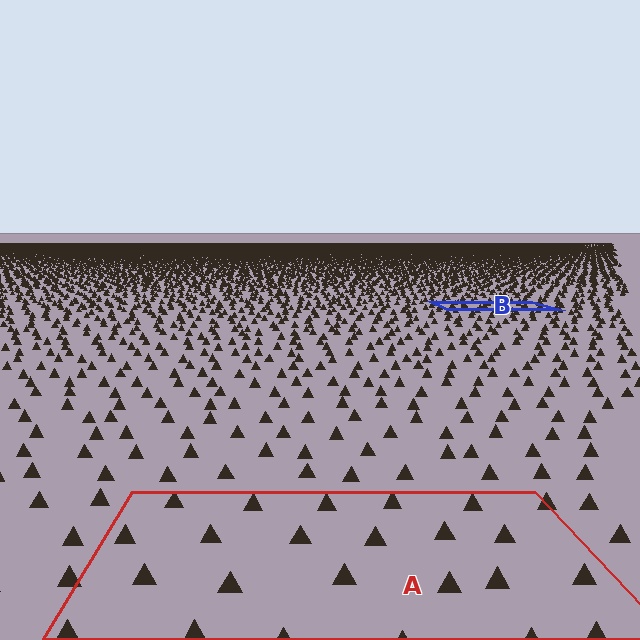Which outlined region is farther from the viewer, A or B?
Region B is farther from the viewer — the texture elements inside it appear smaller and more densely packed.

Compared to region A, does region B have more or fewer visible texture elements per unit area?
Region B has more texture elements per unit area — they are packed more densely because it is farther away.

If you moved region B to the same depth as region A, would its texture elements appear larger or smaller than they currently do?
They would appear larger. At a closer depth, the same texture elements are projected at a bigger on-screen size.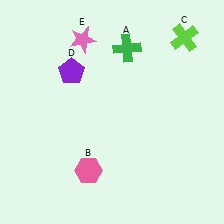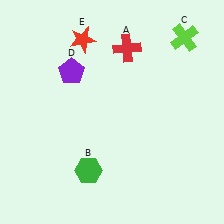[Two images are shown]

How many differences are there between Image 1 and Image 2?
There are 3 differences between the two images.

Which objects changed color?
A changed from green to red. B changed from pink to green. E changed from pink to red.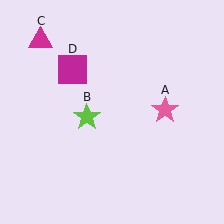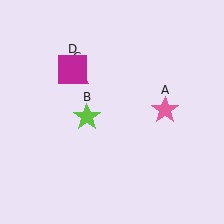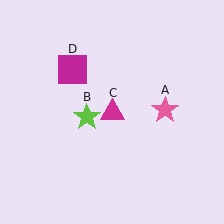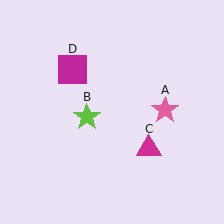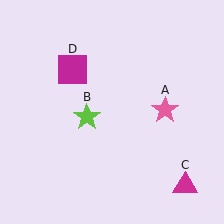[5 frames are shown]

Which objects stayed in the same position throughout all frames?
Pink star (object A) and lime star (object B) and magenta square (object D) remained stationary.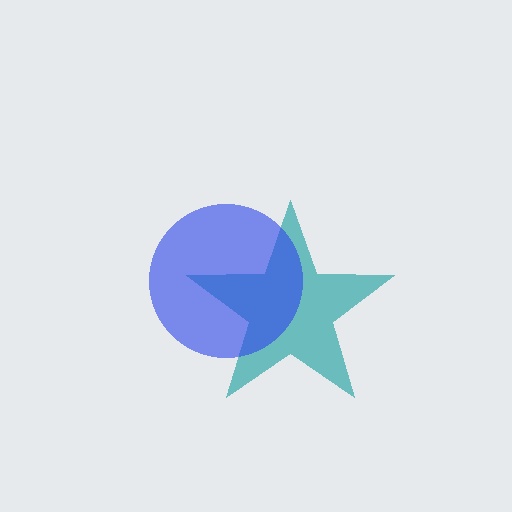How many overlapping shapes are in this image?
There are 2 overlapping shapes in the image.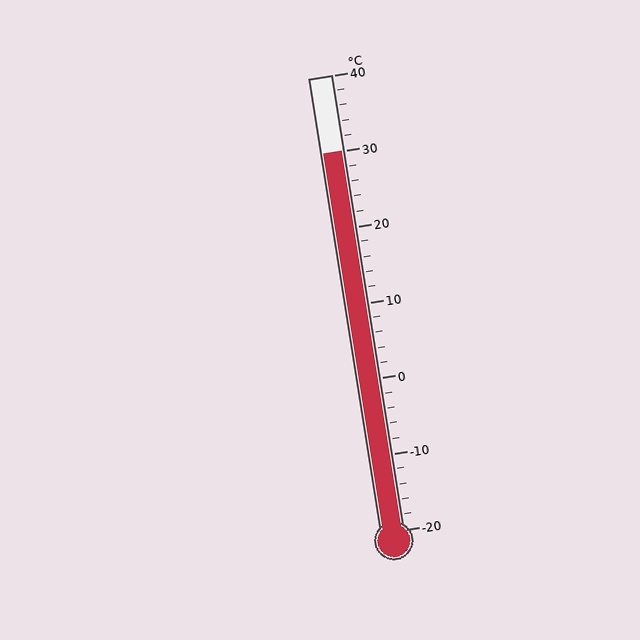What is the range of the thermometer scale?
The thermometer scale ranges from -20°C to 40°C.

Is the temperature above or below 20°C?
The temperature is above 20°C.